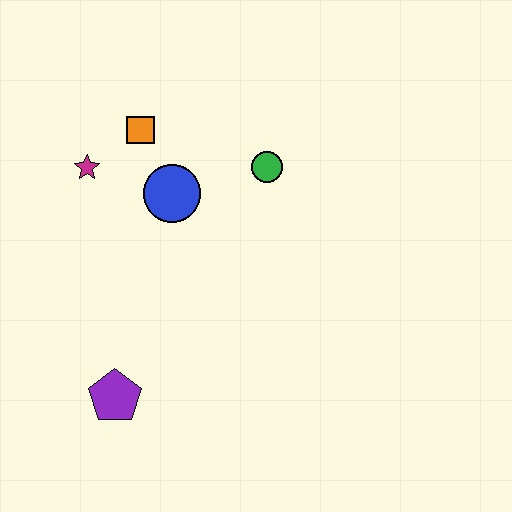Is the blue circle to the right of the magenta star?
Yes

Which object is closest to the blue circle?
The orange square is closest to the blue circle.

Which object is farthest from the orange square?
The purple pentagon is farthest from the orange square.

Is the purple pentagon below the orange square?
Yes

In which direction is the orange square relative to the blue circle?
The orange square is above the blue circle.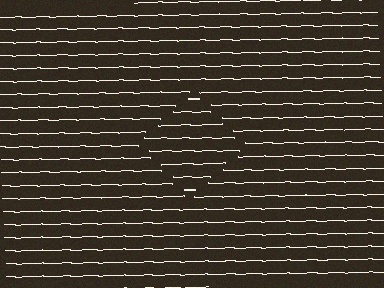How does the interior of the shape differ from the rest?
The interior of the shape contains the same grating, shifted by half a period — the contour is defined by the phase discontinuity where line-ends from the inner and outer gratings abut.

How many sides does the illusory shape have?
4 sides — the line-ends trace a square.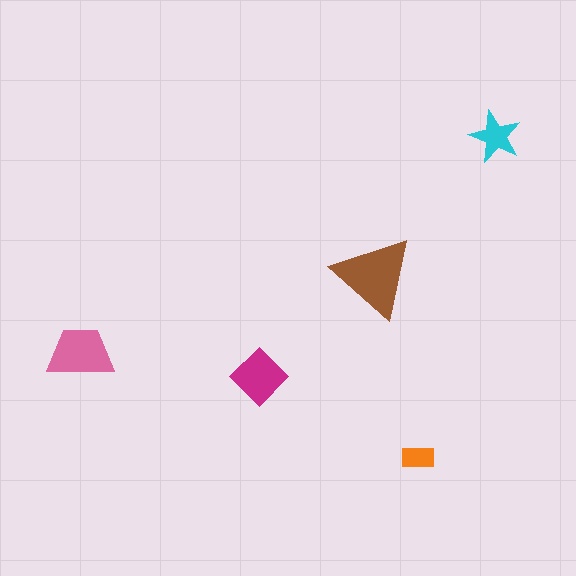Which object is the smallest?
The orange rectangle.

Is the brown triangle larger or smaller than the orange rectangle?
Larger.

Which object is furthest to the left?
The pink trapezoid is leftmost.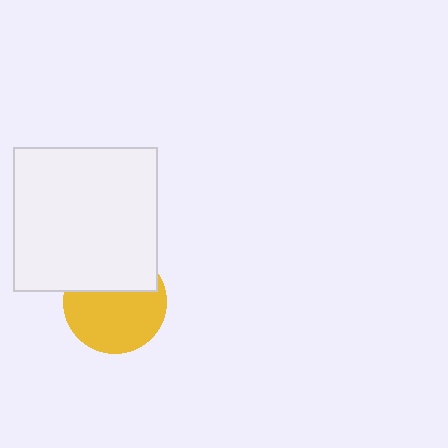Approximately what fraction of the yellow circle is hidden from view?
Roughly 36% of the yellow circle is hidden behind the white square.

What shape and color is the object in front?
The object in front is a white square.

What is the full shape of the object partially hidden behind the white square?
The partially hidden object is a yellow circle.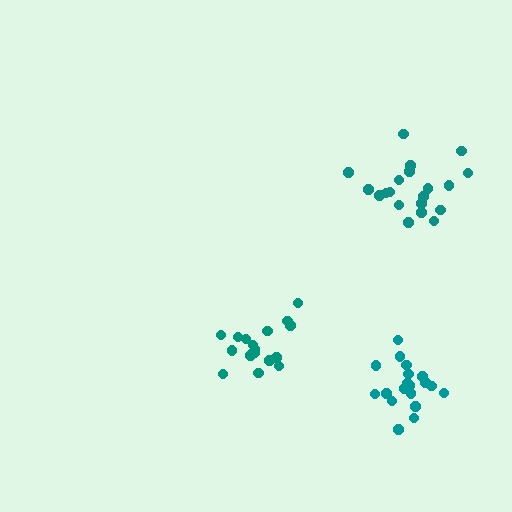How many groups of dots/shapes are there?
There are 3 groups.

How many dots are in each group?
Group 1: 20 dots, Group 2: 19 dots, Group 3: 18 dots (57 total).